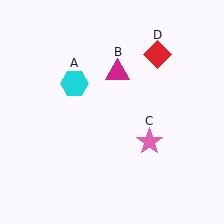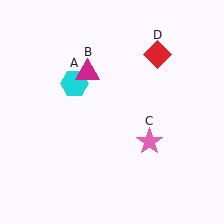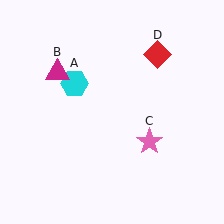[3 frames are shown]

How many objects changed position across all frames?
1 object changed position: magenta triangle (object B).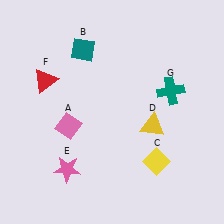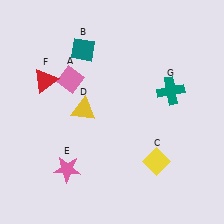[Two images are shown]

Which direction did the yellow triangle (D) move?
The yellow triangle (D) moved left.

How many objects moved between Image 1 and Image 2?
2 objects moved between the two images.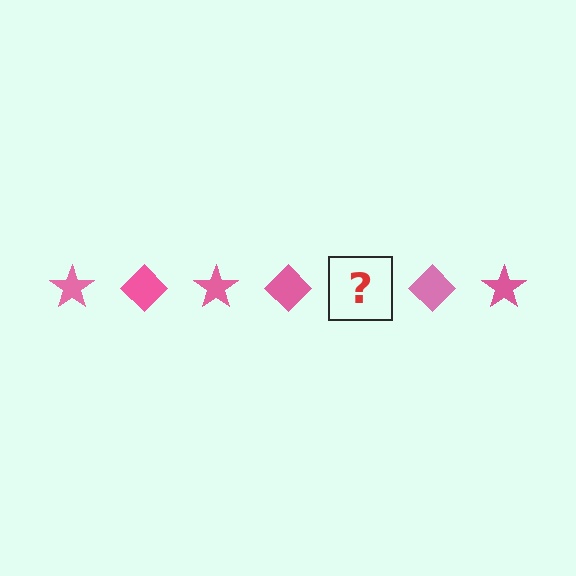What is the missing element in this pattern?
The missing element is a pink star.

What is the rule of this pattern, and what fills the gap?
The rule is that the pattern cycles through star, diamond shapes in pink. The gap should be filled with a pink star.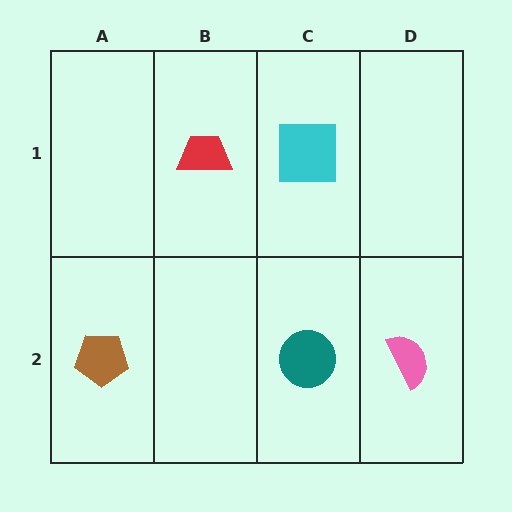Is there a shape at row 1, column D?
No, that cell is empty.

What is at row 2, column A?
A brown pentagon.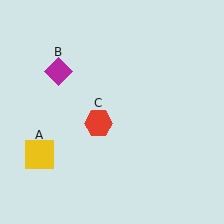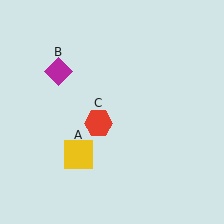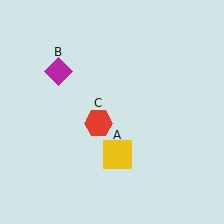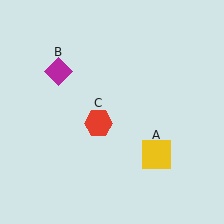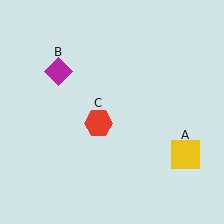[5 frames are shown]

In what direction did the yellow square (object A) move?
The yellow square (object A) moved right.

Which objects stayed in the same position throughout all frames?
Magenta diamond (object B) and red hexagon (object C) remained stationary.